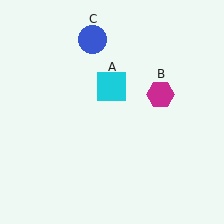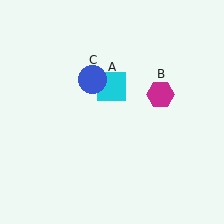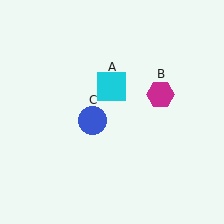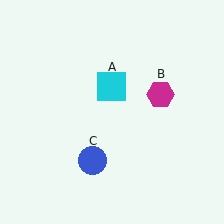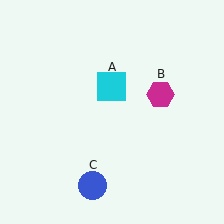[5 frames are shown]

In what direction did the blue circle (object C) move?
The blue circle (object C) moved down.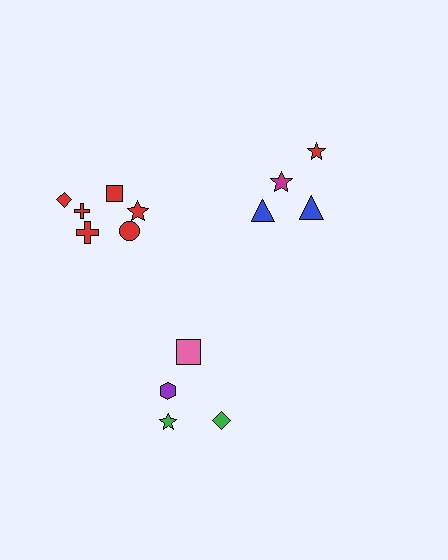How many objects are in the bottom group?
There are 4 objects.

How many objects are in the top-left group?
There are 6 objects.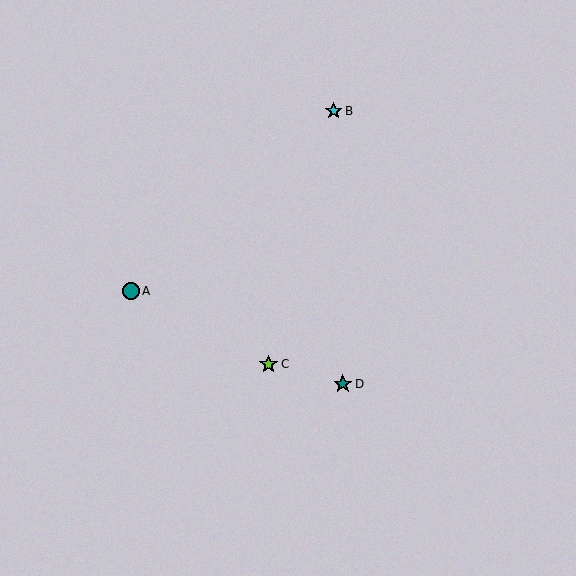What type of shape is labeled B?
Shape B is a cyan star.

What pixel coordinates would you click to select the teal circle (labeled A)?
Click at (131, 291) to select the teal circle A.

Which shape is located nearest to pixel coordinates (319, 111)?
The cyan star (labeled B) at (334, 111) is nearest to that location.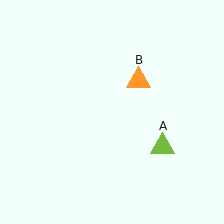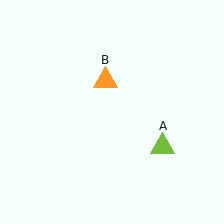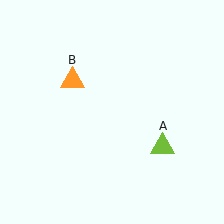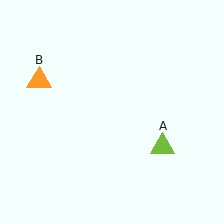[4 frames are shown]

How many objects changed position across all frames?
1 object changed position: orange triangle (object B).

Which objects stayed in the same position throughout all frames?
Lime triangle (object A) remained stationary.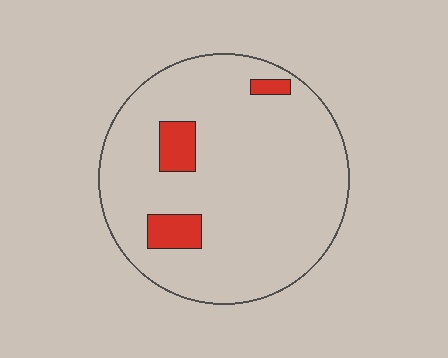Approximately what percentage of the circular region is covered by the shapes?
Approximately 10%.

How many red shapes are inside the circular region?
3.